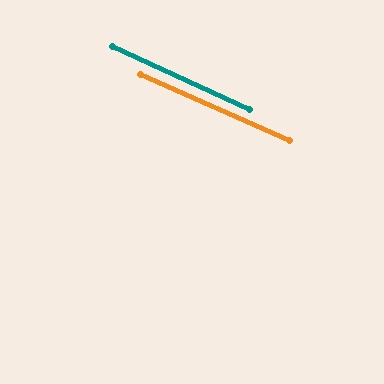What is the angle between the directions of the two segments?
Approximately 1 degree.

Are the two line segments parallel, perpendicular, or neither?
Parallel — their directions differ by only 0.6°.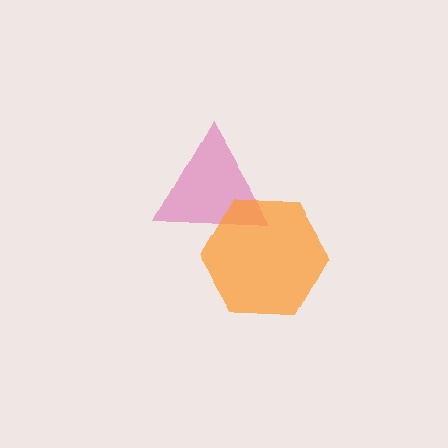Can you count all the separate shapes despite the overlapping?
Yes, there are 2 separate shapes.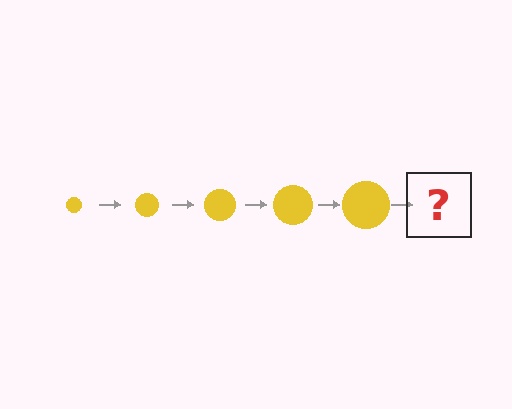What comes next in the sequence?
The next element should be a yellow circle, larger than the previous one.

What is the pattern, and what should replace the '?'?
The pattern is that the circle gets progressively larger each step. The '?' should be a yellow circle, larger than the previous one.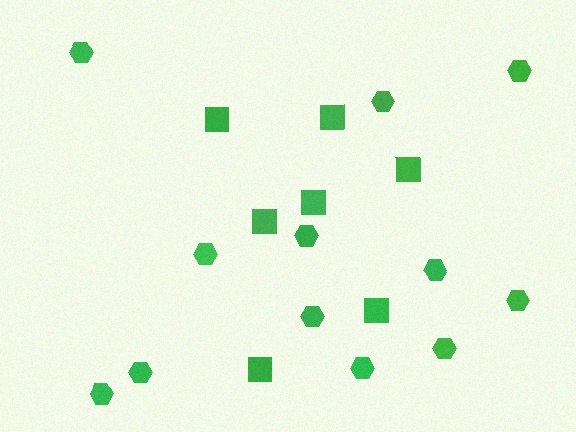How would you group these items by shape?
There are 2 groups: one group of hexagons (12) and one group of squares (7).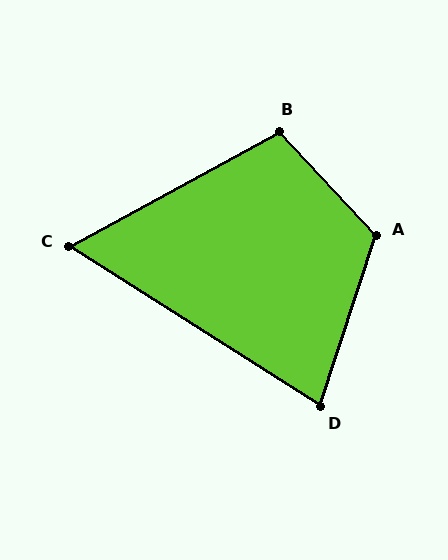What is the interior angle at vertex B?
Approximately 104 degrees (obtuse).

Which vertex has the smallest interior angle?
C, at approximately 61 degrees.